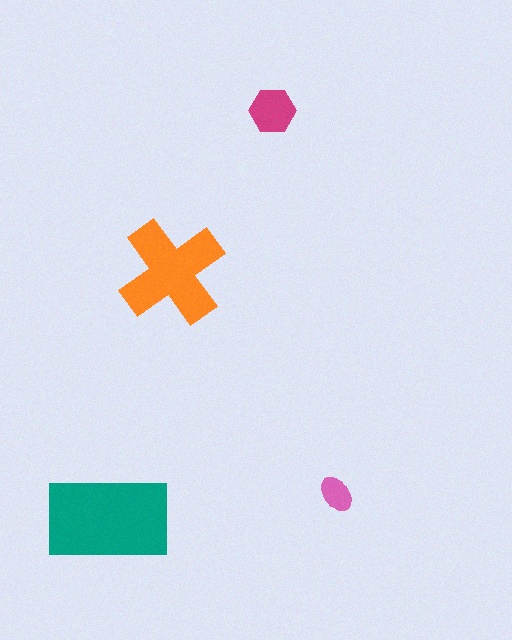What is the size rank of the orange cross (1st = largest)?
2nd.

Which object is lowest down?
The teal rectangle is bottommost.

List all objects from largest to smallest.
The teal rectangle, the orange cross, the magenta hexagon, the pink ellipse.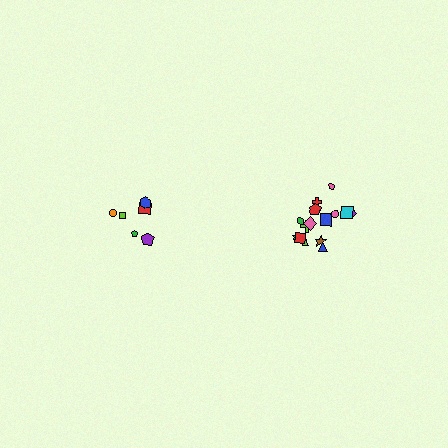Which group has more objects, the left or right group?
The right group.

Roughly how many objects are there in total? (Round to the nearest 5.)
Roughly 20 objects in total.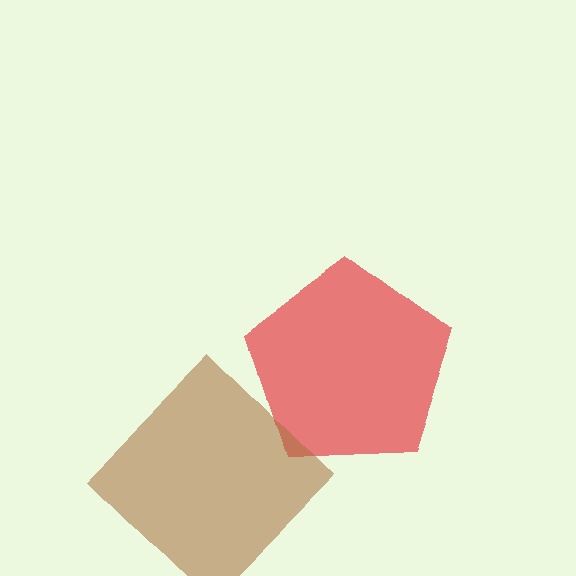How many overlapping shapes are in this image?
There are 2 overlapping shapes in the image.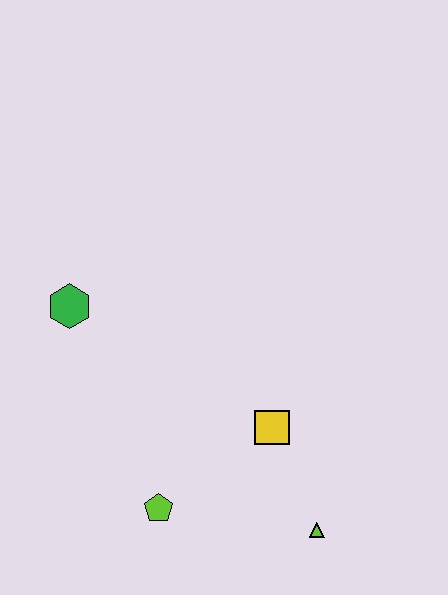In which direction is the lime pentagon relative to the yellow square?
The lime pentagon is to the left of the yellow square.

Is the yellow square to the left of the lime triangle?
Yes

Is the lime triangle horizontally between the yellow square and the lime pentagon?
No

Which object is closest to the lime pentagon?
The yellow square is closest to the lime pentagon.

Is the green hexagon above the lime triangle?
Yes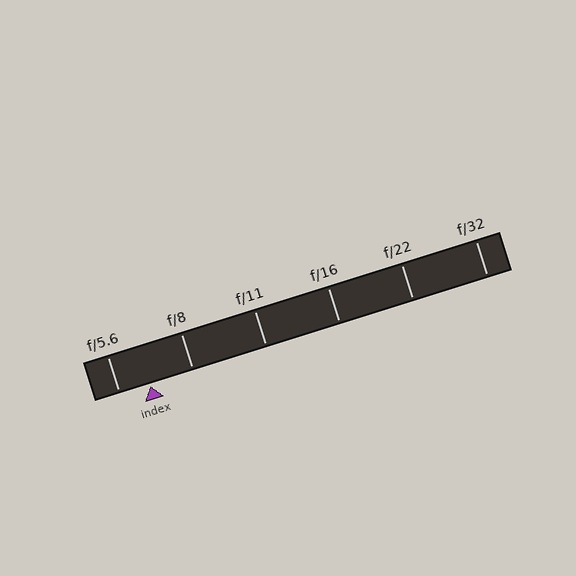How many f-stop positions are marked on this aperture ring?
There are 6 f-stop positions marked.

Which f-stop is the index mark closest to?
The index mark is closest to f/5.6.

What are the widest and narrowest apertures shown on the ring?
The widest aperture shown is f/5.6 and the narrowest is f/32.